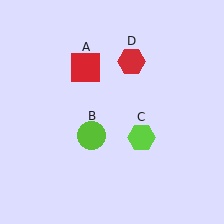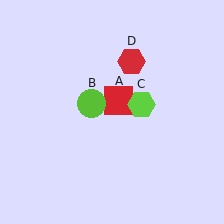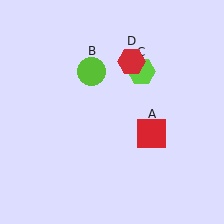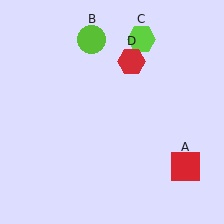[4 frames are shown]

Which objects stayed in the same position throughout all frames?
Red hexagon (object D) remained stationary.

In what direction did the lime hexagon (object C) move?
The lime hexagon (object C) moved up.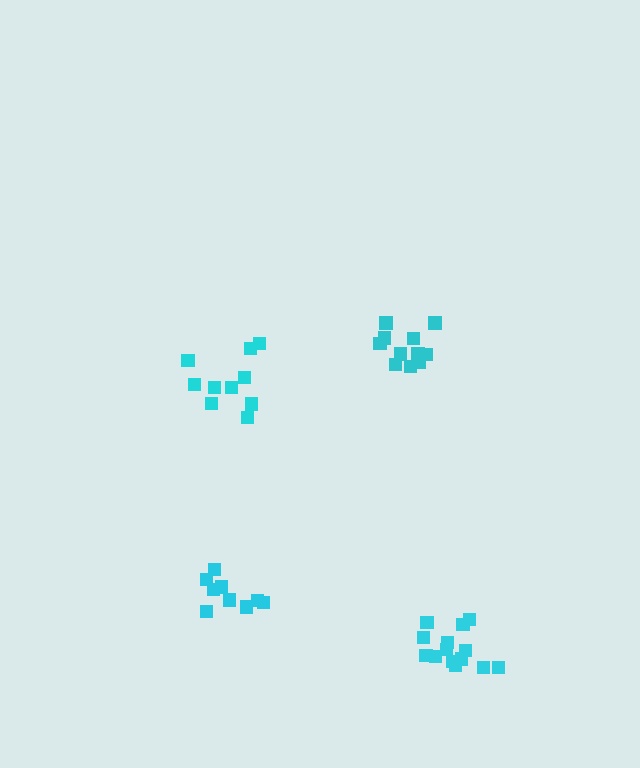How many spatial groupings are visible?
There are 4 spatial groupings.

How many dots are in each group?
Group 1: 9 dots, Group 2: 11 dots, Group 3: 10 dots, Group 4: 14 dots (44 total).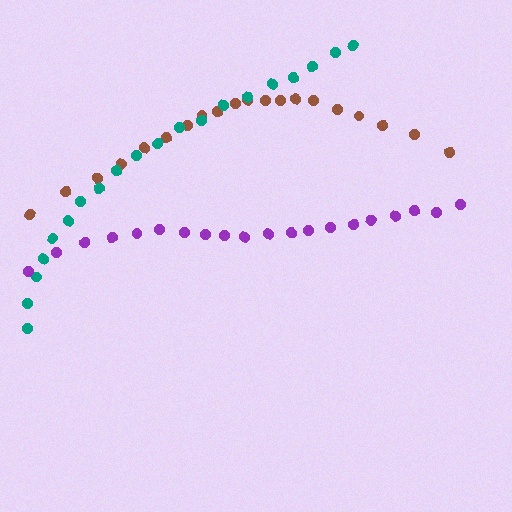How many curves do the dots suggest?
There are 3 distinct paths.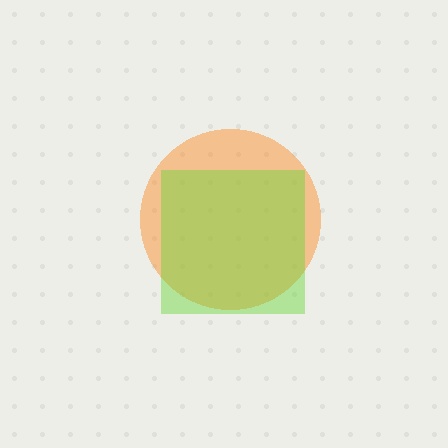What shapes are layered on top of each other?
The layered shapes are: an orange circle, a lime square.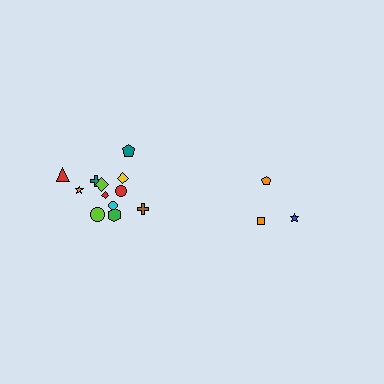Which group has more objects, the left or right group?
The left group.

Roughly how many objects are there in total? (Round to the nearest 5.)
Roughly 15 objects in total.